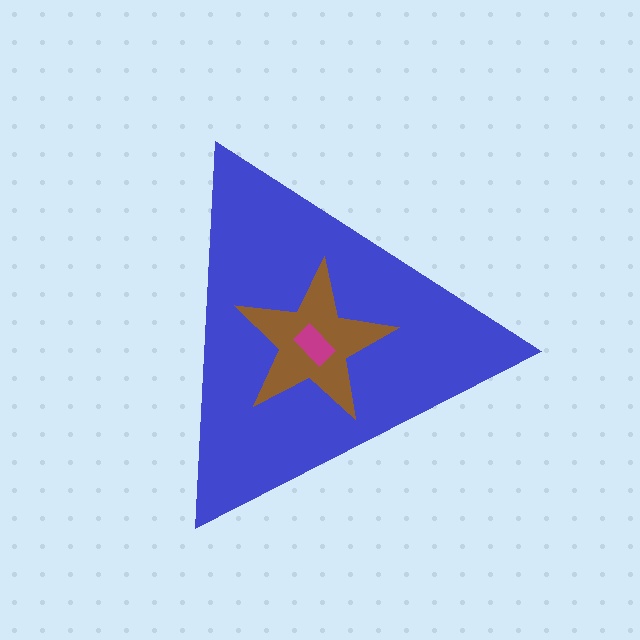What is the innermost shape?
The magenta rectangle.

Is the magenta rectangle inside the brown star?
Yes.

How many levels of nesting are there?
3.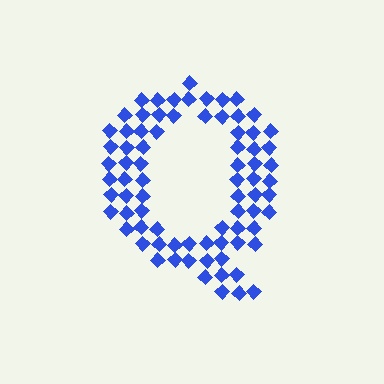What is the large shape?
The large shape is the letter Q.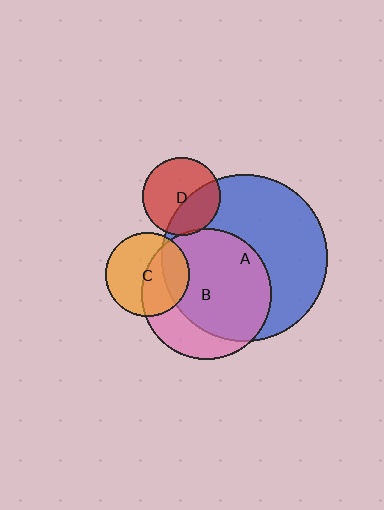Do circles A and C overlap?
Yes.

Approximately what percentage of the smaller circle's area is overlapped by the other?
Approximately 25%.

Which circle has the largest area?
Circle A (blue).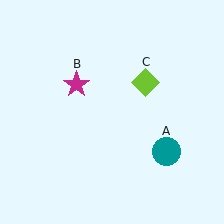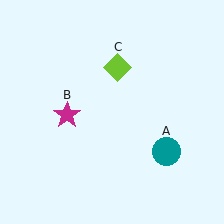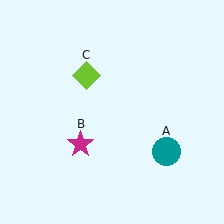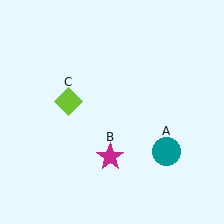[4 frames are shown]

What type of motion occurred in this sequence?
The magenta star (object B), lime diamond (object C) rotated counterclockwise around the center of the scene.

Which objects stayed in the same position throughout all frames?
Teal circle (object A) remained stationary.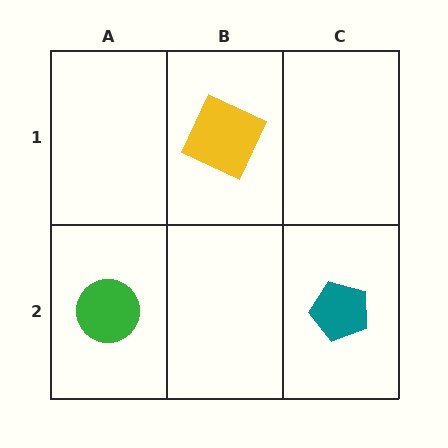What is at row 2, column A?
A green circle.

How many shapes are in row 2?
2 shapes.